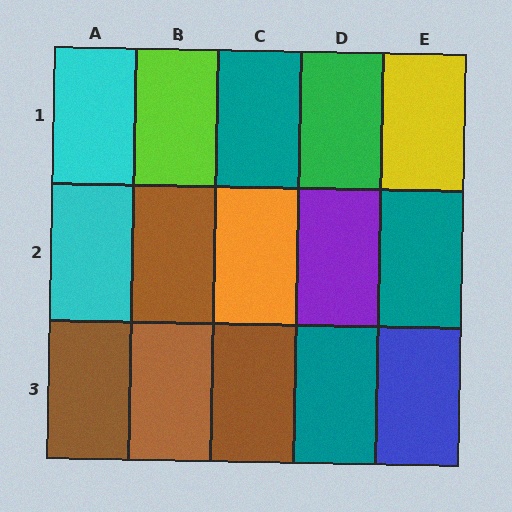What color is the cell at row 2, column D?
Purple.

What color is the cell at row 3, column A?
Brown.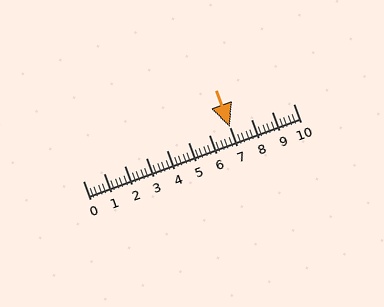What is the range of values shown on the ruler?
The ruler shows values from 0 to 10.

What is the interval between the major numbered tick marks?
The major tick marks are spaced 1 units apart.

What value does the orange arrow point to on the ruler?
The orange arrow points to approximately 7.0.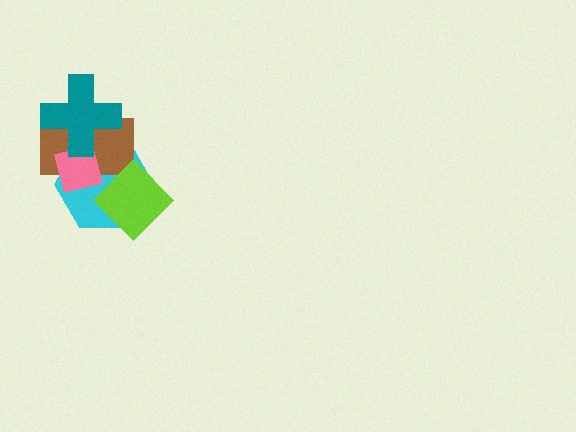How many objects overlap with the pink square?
3 objects overlap with the pink square.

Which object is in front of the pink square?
The teal cross is in front of the pink square.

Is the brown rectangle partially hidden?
Yes, it is partially covered by another shape.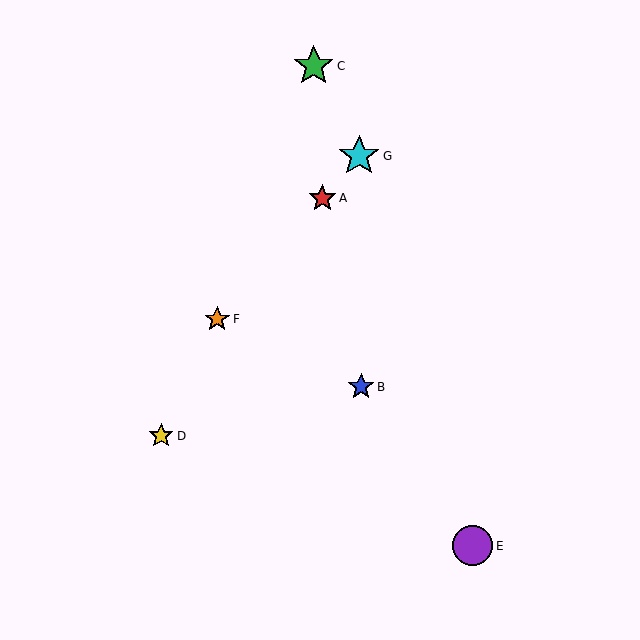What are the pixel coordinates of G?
Object G is at (359, 156).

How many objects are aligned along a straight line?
3 objects (A, F, G) are aligned along a straight line.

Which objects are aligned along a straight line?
Objects A, F, G are aligned along a straight line.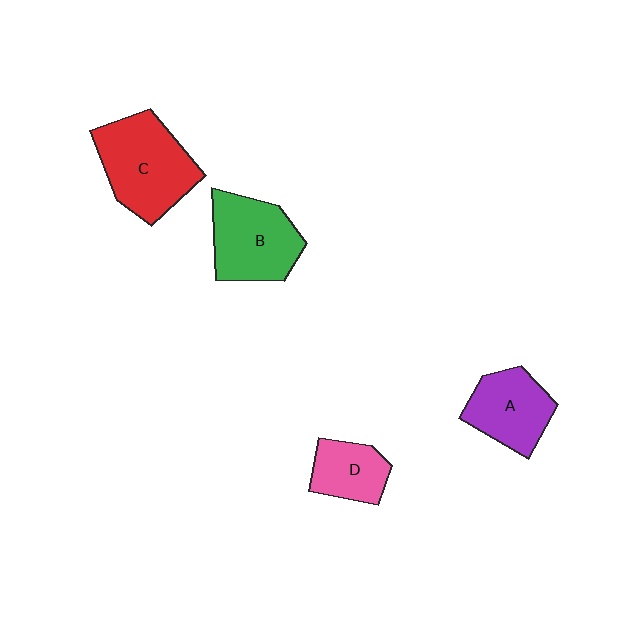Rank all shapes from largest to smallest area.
From largest to smallest: C (red), B (green), A (purple), D (pink).